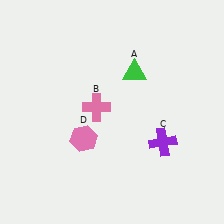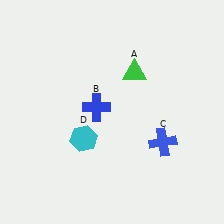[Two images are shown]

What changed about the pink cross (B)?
In Image 1, B is pink. In Image 2, it changed to blue.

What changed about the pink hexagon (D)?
In Image 1, D is pink. In Image 2, it changed to cyan.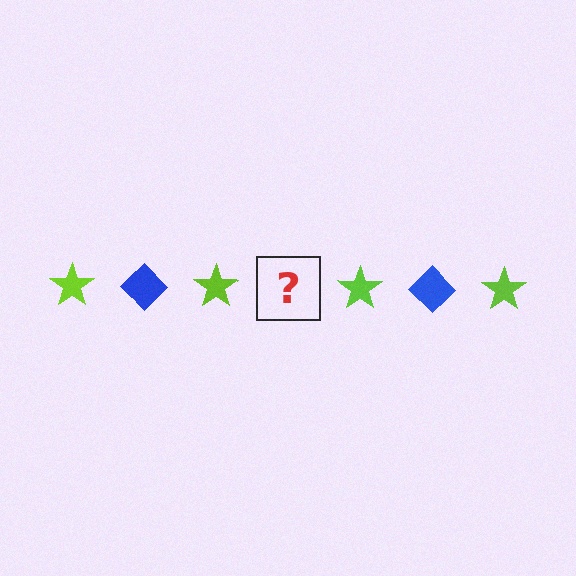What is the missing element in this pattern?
The missing element is a blue diamond.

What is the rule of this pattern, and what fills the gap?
The rule is that the pattern alternates between lime star and blue diamond. The gap should be filled with a blue diamond.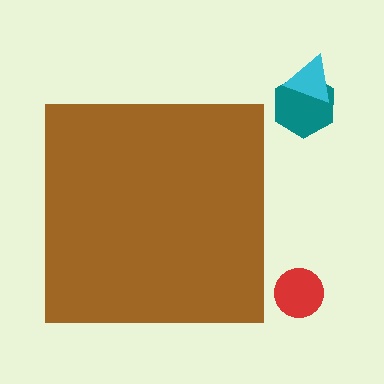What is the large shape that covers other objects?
A brown square.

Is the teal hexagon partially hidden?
No, the teal hexagon is fully visible.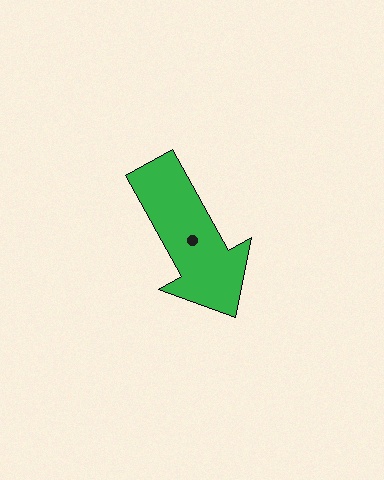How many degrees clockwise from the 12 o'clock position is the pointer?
Approximately 151 degrees.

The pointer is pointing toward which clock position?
Roughly 5 o'clock.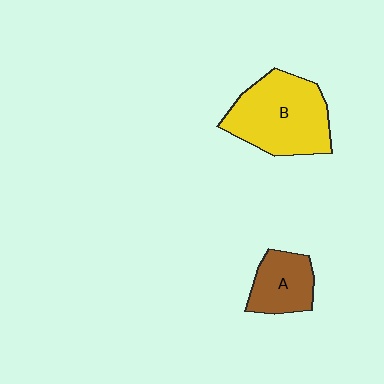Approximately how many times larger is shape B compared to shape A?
Approximately 1.9 times.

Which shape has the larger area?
Shape B (yellow).